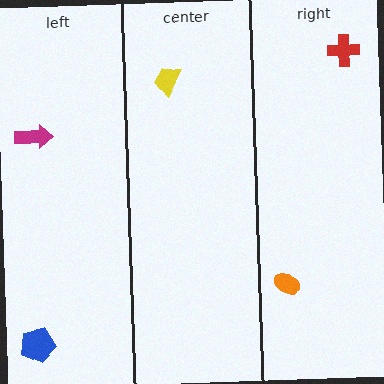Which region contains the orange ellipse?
The right region.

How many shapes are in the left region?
2.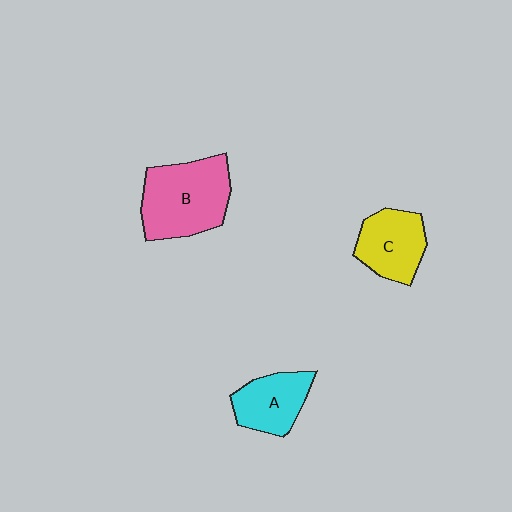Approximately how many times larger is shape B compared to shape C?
Approximately 1.5 times.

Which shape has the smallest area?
Shape A (cyan).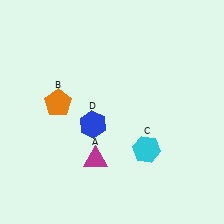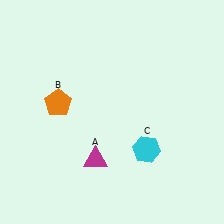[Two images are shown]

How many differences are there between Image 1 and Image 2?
There is 1 difference between the two images.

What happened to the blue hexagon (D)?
The blue hexagon (D) was removed in Image 2. It was in the bottom-left area of Image 1.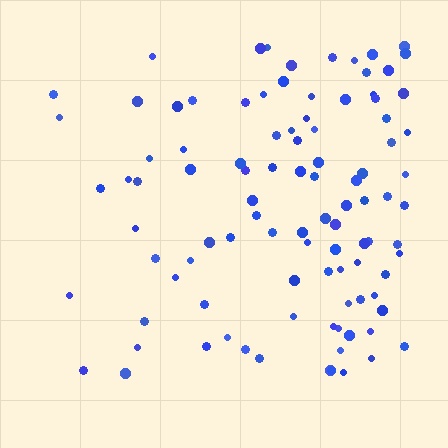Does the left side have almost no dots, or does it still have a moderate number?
Still a moderate number, just noticeably fewer than the right.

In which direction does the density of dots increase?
From left to right, with the right side densest.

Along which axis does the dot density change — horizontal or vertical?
Horizontal.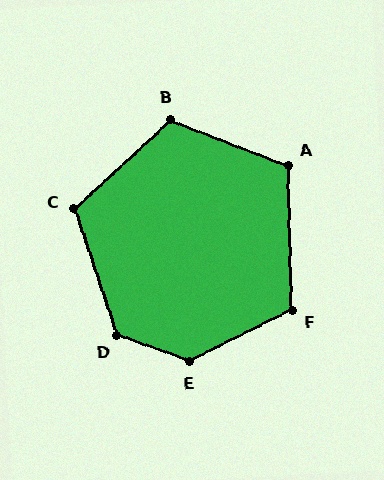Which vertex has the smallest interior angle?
A, at approximately 112 degrees.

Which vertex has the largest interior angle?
E, at approximately 133 degrees.